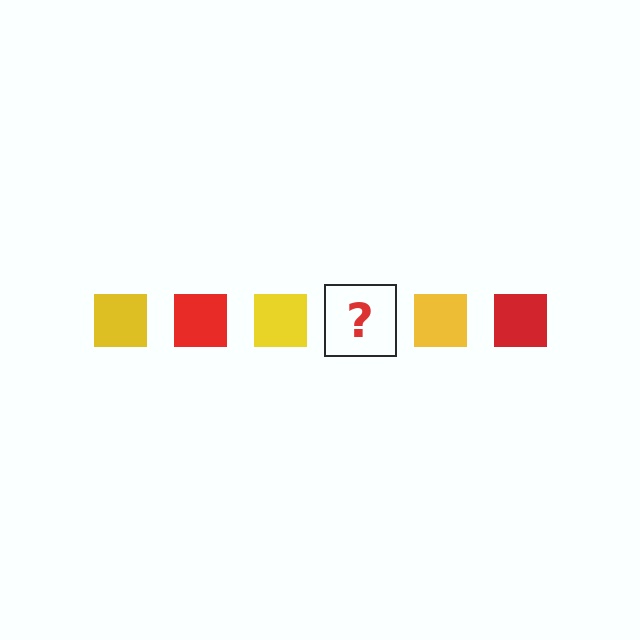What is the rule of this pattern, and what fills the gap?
The rule is that the pattern cycles through yellow, red squares. The gap should be filled with a red square.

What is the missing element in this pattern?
The missing element is a red square.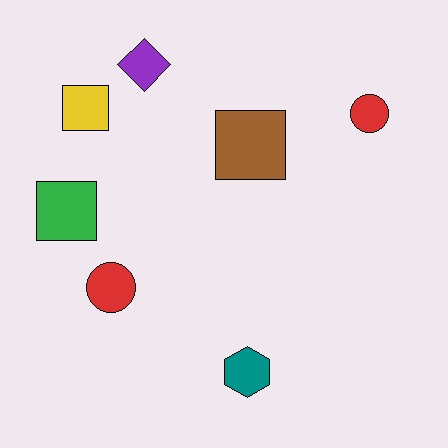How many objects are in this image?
There are 7 objects.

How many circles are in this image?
There are 2 circles.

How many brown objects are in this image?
There is 1 brown object.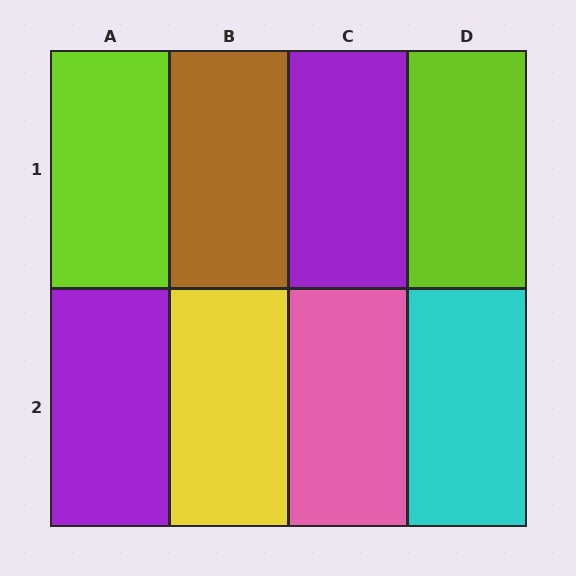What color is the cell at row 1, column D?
Lime.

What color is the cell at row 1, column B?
Brown.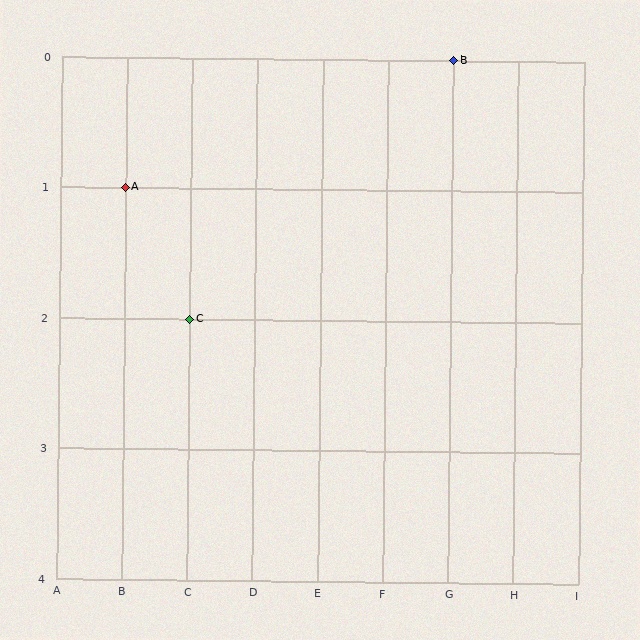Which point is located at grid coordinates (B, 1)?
Point A is at (B, 1).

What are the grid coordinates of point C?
Point C is at grid coordinates (C, 2).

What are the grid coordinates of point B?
Point B is at grid coordinates (G, 0).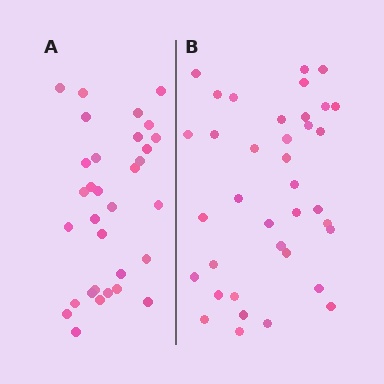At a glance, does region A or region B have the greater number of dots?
Region B (the right region) has more dots.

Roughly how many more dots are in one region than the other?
Region B has about 5 more dots than region A.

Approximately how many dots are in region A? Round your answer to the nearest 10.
About 30 dots. (The exact count is 32, which rounds to 30.)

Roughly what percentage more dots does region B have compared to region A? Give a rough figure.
About 15% more.